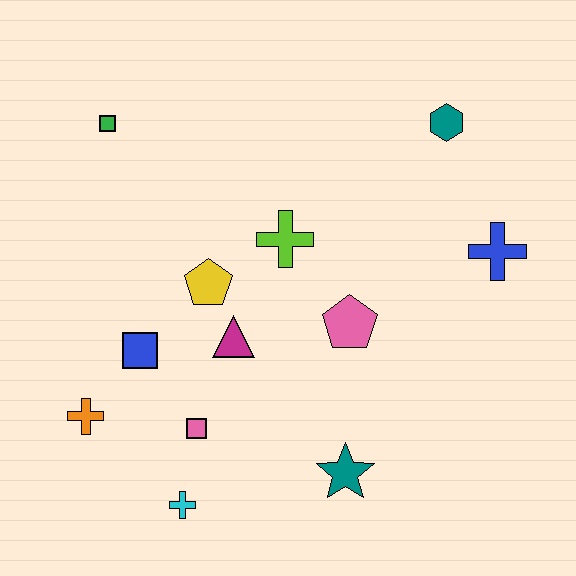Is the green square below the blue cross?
No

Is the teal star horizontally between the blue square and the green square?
No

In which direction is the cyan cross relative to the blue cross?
The cyan cross is to the left of the blue cross.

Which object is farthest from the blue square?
The teal hexagon is farthest from the blue square.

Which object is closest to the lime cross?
The yellow pentagon is closest to the lime cross.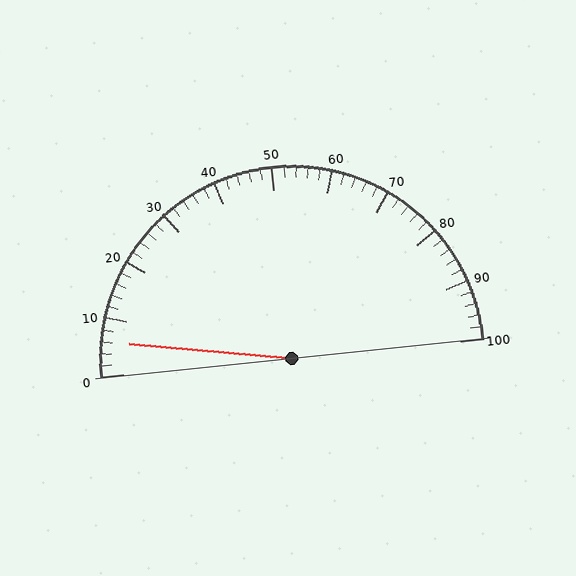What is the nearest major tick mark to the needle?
The nearest major tick mark is 10.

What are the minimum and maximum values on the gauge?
The gauge ranges from 0 to 100.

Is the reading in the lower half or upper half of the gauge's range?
The reading is in the lower half of the range (0 to 100).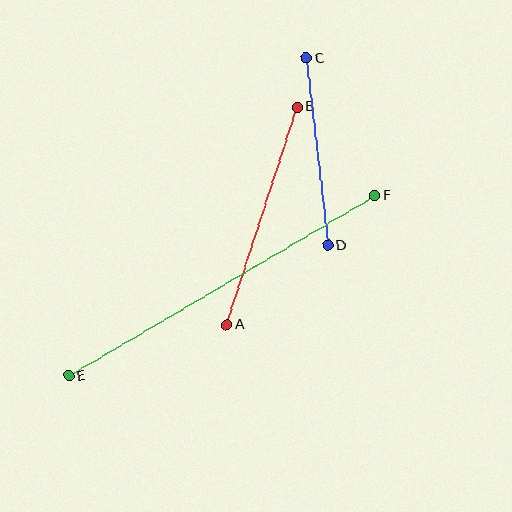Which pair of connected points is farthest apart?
Points E and F are farthest apart.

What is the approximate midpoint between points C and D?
The midpoint is at approximately (317, 152) pixels.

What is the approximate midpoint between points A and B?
The midpoint is at approximately (262, 216) pixels.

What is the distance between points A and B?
The distance is approximately 229 pixels.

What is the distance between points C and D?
The distance is approximately 188 pixels.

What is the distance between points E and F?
The distance is approximately 356 pixels.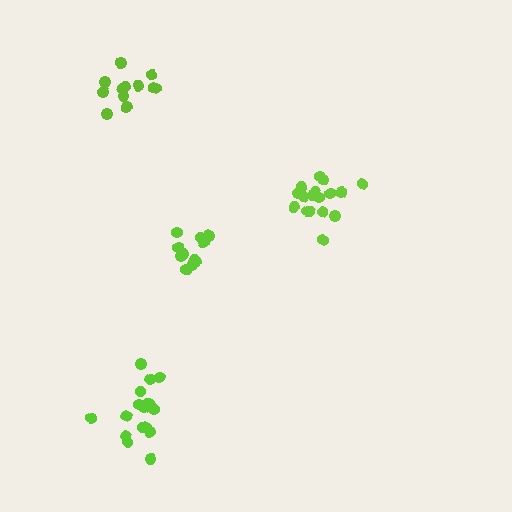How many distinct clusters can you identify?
There are 4 distinct clusters.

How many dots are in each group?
Group 1: 17 dots, Group 2: 12 dots, Group 3: 17 dots, Group 4: 13 dots (59 total).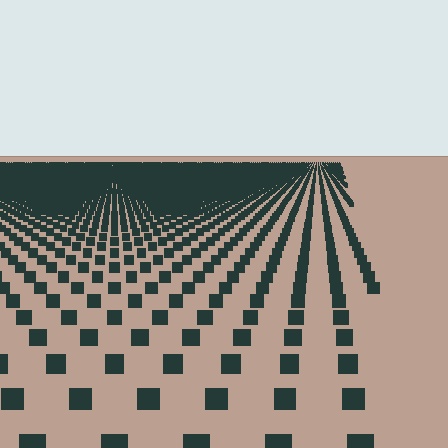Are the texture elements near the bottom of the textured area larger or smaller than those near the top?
Larger. Near the bottom, elements are closer to the viewer and appear at a bigger on-screen size.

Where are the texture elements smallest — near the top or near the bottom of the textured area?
Near the top.